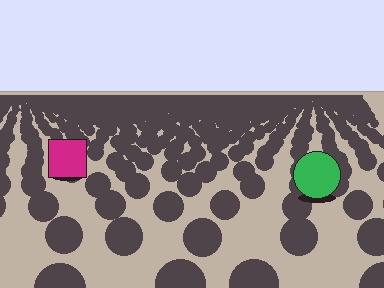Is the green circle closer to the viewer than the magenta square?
Yes. The green circle is closer — you can tell from the texture gradient: the ground texture is coarser near it.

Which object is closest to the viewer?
The green circle is closest. The texture marks near it are larger and more spread out.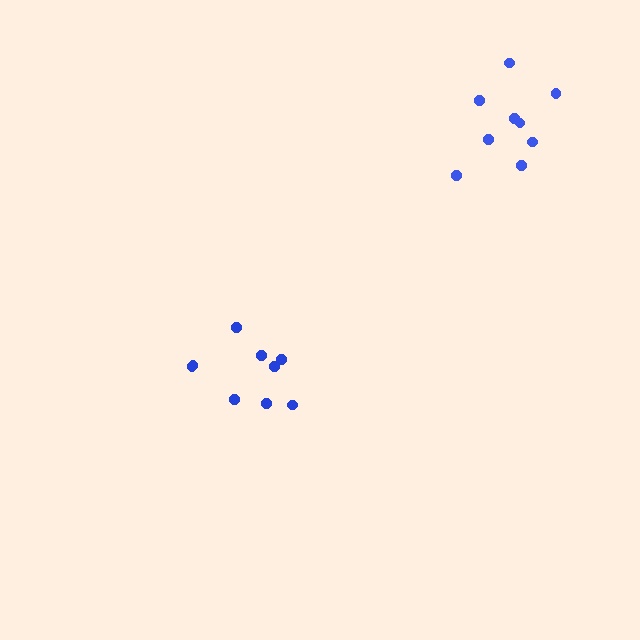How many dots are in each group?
Group 1: 9 dots, Group 2: 9 dots (18 total).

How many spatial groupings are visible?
There are 2 spatial groupings.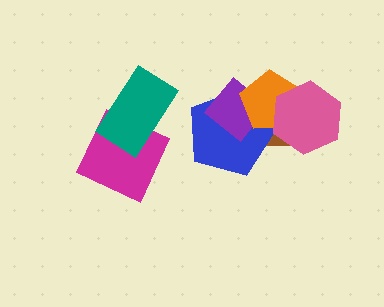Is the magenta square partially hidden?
Yes, it is partially covered by another shape.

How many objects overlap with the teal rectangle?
1 object overlaps with the teal rectangle.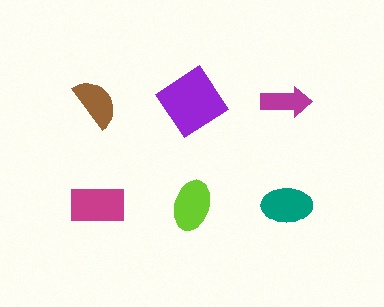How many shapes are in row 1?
3 shapes.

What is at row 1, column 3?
A magenta arrow.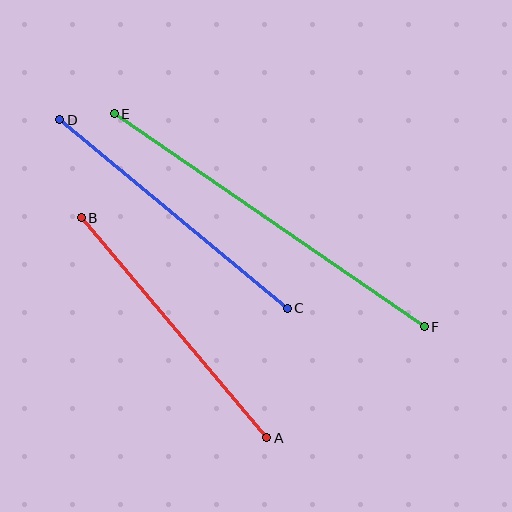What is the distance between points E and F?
The distance is approximately 376 pixels.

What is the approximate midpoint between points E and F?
The midpoint is at approximately (269, 220) pixels.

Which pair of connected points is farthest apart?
Points E and F are farthest apart.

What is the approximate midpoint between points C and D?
The midpoint is at approximately (173, 214) pixels.